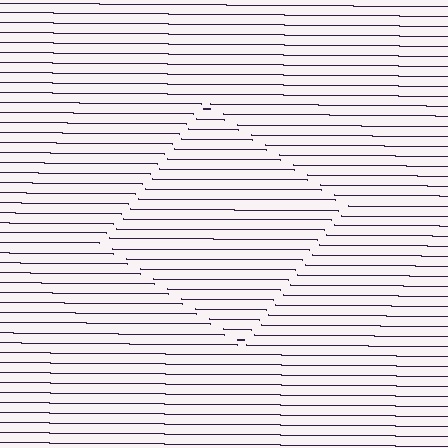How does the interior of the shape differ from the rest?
The interior of the shape contains the same grating, shifted by half a period — the contour is defined by the phase discontinuity where line-ends from the inner and outer gratings abut.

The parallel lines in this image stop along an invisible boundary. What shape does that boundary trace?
An illusory square. The interior of the shape contains the same grating, shifted by half a period — the contour is defined by the phase discontinuity where line-ends from the inner and outer gratings abut.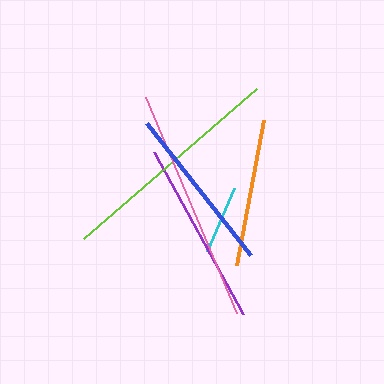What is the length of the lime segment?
The lime segment is approximately 229 pixels long.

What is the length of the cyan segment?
The cyan segment is approximately 69 pixels long.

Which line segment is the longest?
The pink line is the longest at approximately 234 pixels.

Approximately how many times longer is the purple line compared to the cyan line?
The purple line is approximately 2.7 times the length of the cyan line.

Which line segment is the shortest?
The cyan line is the shortest at approximately 69 pixels.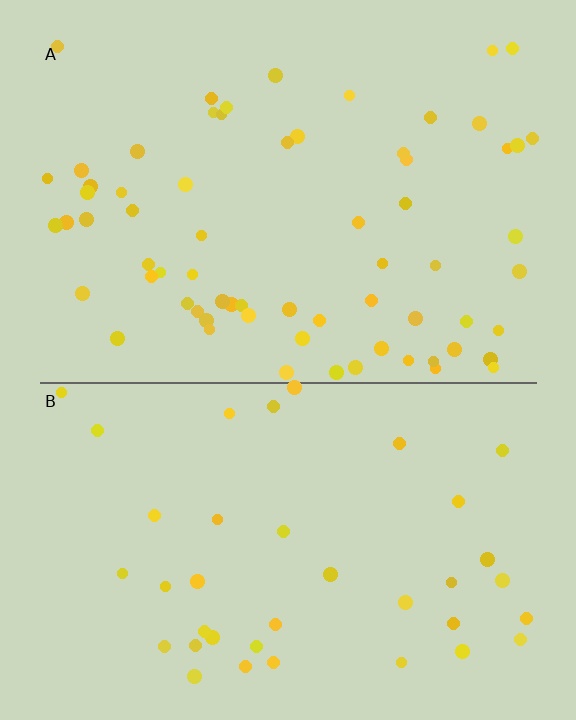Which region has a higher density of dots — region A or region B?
A (the top).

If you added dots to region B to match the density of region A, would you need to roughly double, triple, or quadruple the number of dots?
Approximately double.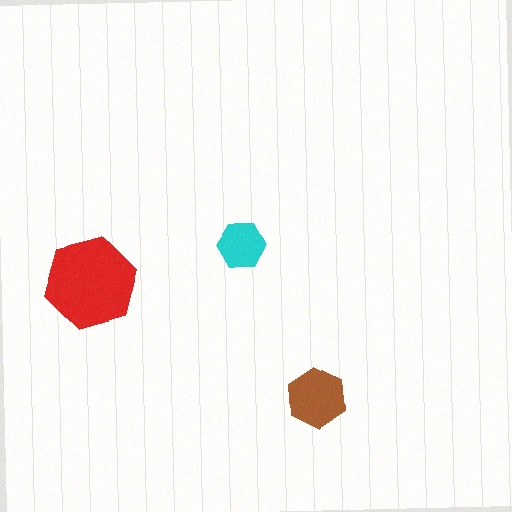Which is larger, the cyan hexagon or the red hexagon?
The red one.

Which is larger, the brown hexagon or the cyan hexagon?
The brown one.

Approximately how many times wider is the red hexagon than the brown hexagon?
About 1.5 times wider.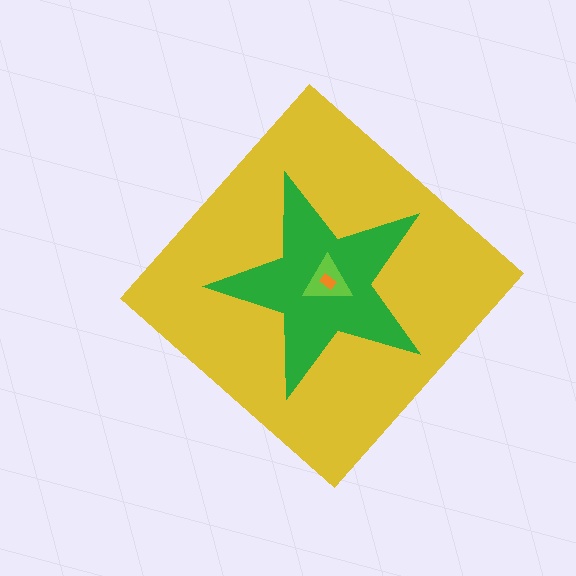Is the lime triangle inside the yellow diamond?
Yes.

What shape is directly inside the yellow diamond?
The green star.